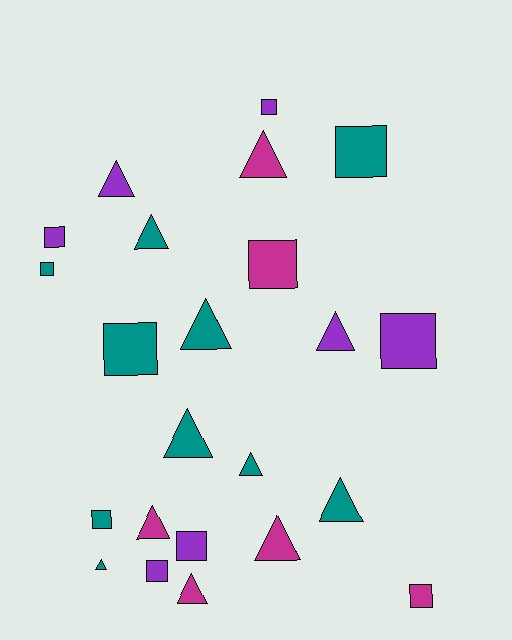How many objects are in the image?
There are 23 objects.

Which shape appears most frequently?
Triangle, with 12 objects.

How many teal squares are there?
There are 4 teal squares.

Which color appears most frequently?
Teal, with 10 objects.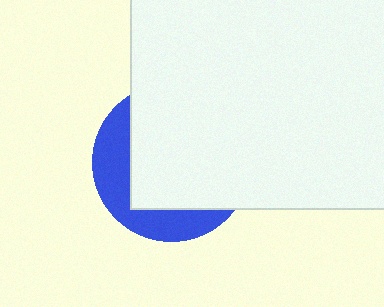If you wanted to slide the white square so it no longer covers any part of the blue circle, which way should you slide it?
Slide it toward the upper-right — that is the most direct way to separate the two shapes.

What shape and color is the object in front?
The object in front is a white square.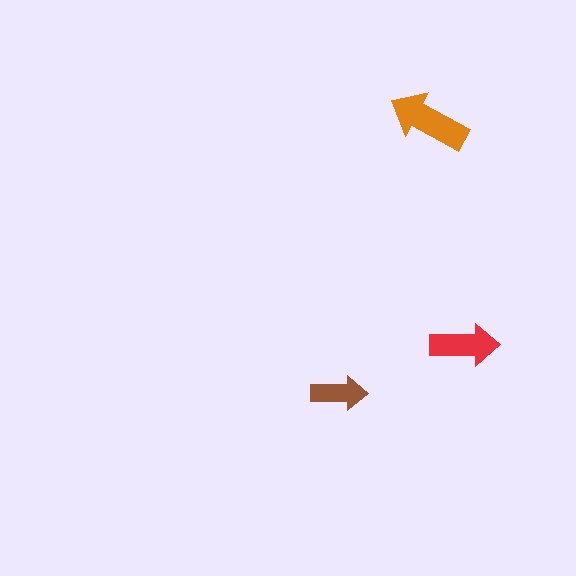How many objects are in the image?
There are 3 objects in the image.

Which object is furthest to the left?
The brown arrow is leftmost.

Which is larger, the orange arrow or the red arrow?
The orange one.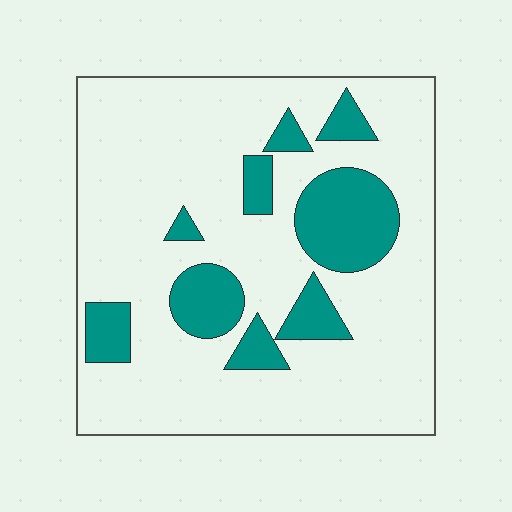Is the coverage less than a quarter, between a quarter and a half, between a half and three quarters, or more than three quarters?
Less than a quarter.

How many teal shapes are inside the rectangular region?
9.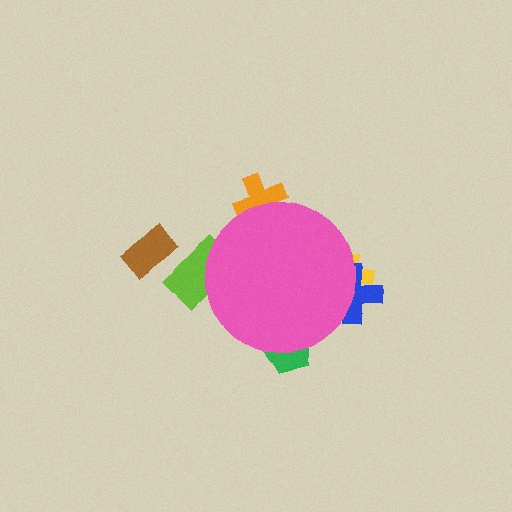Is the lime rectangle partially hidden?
Yes, the lime rectangle is partially hidden behind the pink circle.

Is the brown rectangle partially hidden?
No, the brown rectangle is fully visible.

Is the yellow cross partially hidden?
Yes, the yellow cross is partially hidden behind the pink circle.